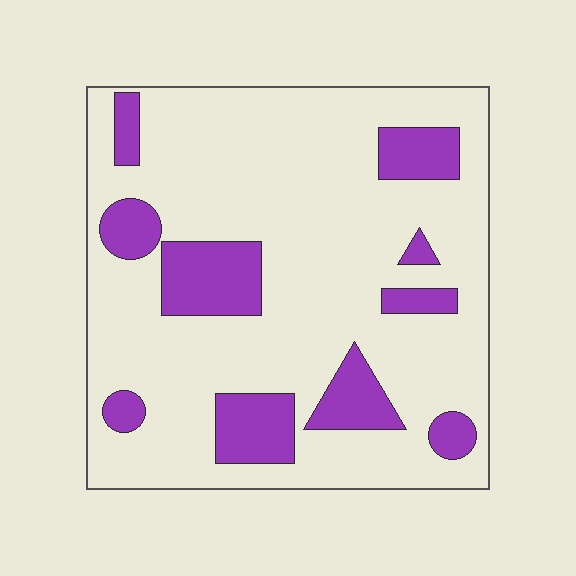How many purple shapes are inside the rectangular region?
10.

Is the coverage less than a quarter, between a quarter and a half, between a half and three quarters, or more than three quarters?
Less than a quarter.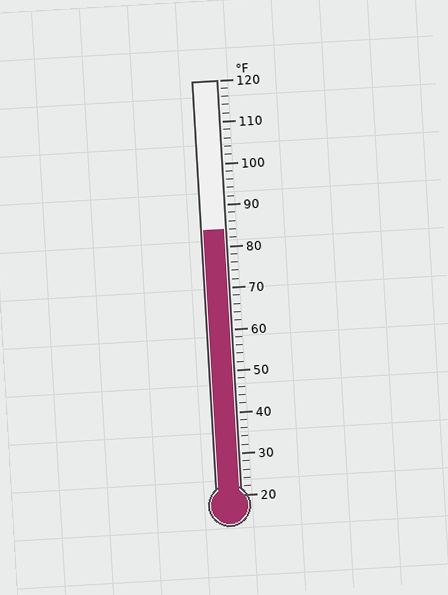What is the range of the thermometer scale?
The thermometer scale ranges from 20°F to 120°F.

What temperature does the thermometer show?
The thermometer shows approximately 84°F.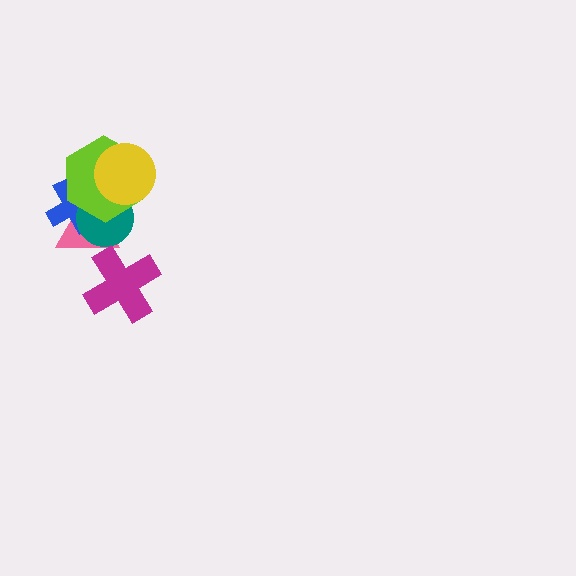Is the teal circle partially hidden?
Yes, it is partially covered by another shape.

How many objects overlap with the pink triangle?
4 objects overlap with the pink triangle.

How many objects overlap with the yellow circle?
2 objects overlap with the yellow circle.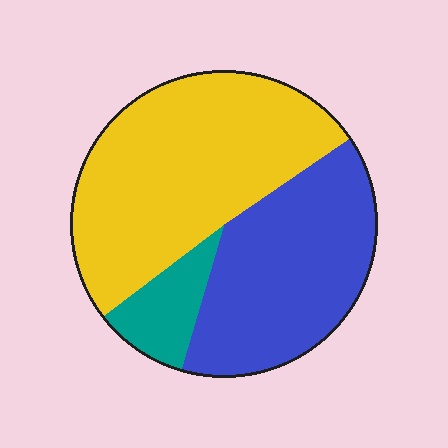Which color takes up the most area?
Yellow, at roughly 50%.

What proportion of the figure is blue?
Blue takes up about two fifths (2/5) of the figure.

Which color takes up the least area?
Teal, at roughly 10%.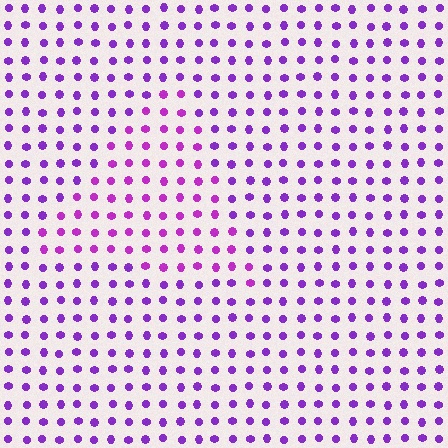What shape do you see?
I see a triangle.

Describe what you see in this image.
The image is filled with small purple elements in a uniform arrangement. A triangle-shaped region is visible where the elements are tinted to a slightly different hue, forming a subtle color boundary.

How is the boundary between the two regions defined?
The boundary is defined purely by a slight shift in hue (about 22 degrees). Spacing, size, and orientation are identical on both sides.